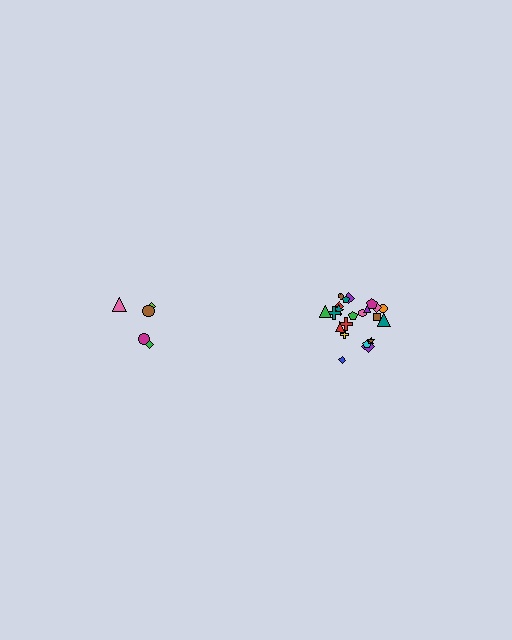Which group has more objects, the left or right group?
The right group.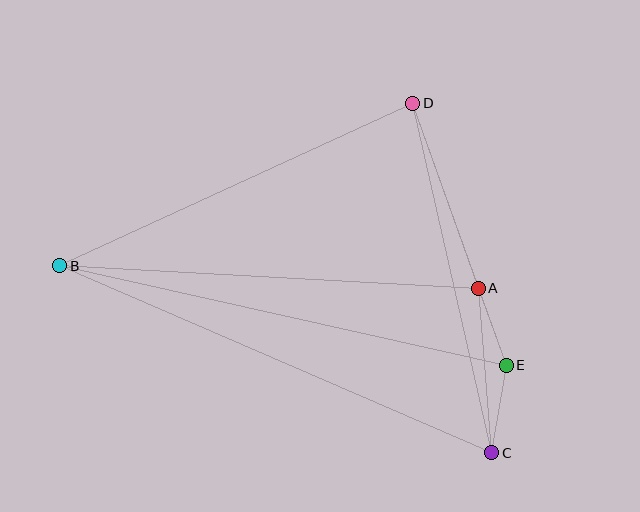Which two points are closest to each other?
Points A and E are closest to each other.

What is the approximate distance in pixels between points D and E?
The distance between D and E is approximately 278 pixels.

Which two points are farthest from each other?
Points B and C are farthest from each other.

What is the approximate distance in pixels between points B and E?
The distance between B and E is approximately 457 pixels.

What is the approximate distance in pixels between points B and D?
The distance between B and D is approximately 389 pixels.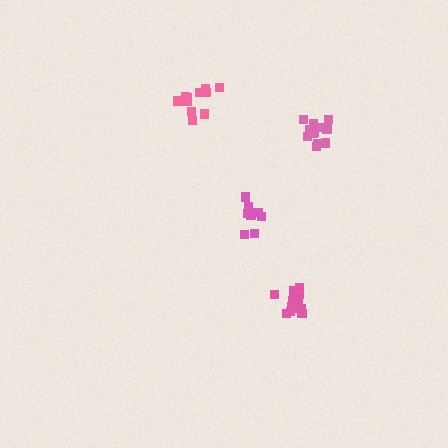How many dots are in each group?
Group 1: 11 dots, Group 2: 13 dots, Group 3: 8 dots, Group 4: 14 dots (46 total).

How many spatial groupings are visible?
There are 4 spatial groupings.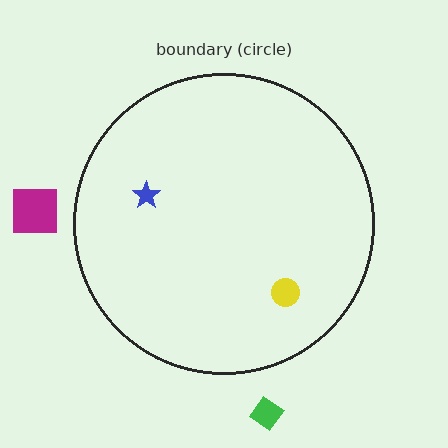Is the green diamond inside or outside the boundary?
Outside.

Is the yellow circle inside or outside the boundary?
Inside.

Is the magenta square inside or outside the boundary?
Outside.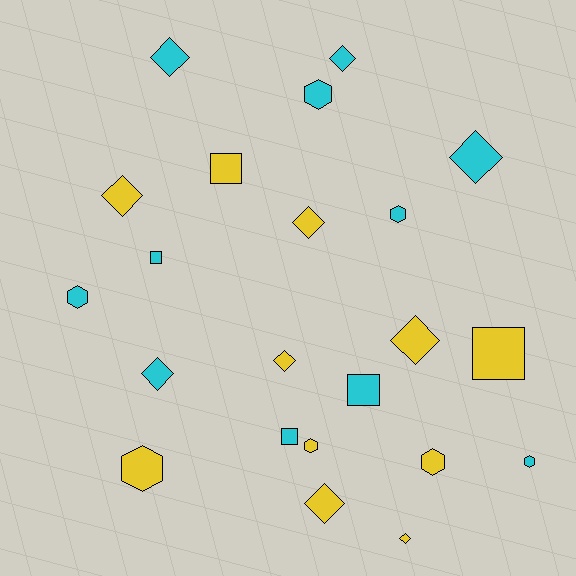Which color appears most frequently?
Yellow, with 11 objects.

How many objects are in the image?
There are 22 objects.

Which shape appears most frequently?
Diamond, with 10 objects.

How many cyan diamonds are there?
There are 4 cyan diamonds.